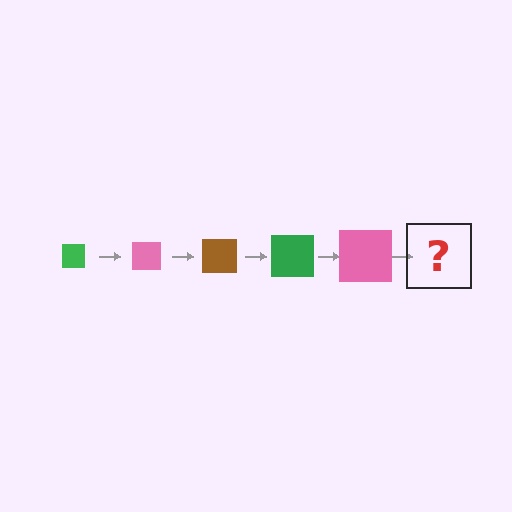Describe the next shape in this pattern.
It should be a brown square, larger than the previous one.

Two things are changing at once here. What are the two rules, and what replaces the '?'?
The two rules are that the square grows larger each step and the color cycles through green, pink, and brown. The '?' should be a brown square, larger than the previous one.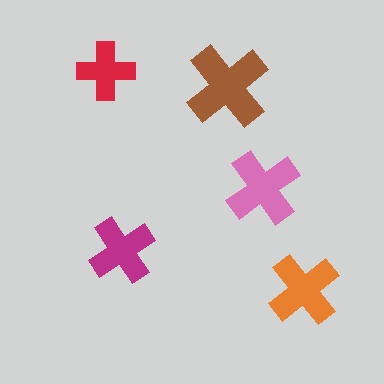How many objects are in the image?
There are 5 objects in the image.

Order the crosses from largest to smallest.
the brown one, the pink one, the orange one, the magenta one, the red one.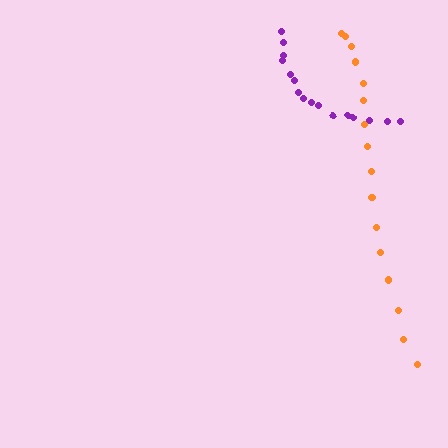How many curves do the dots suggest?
There are 2 distinct paths.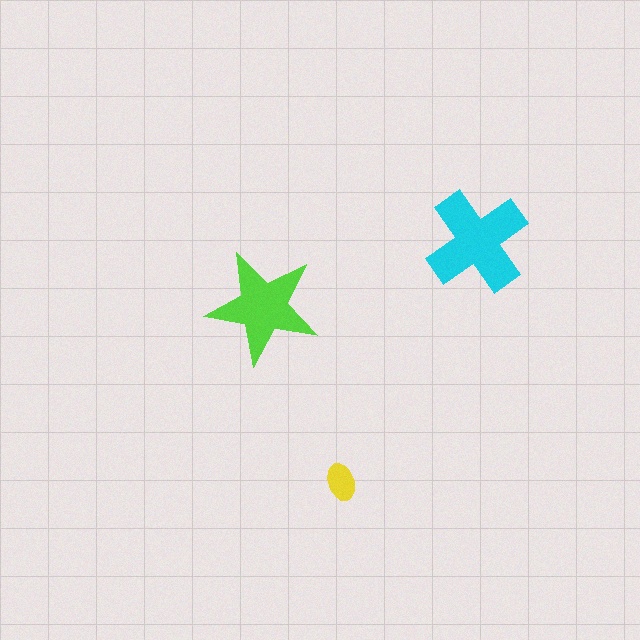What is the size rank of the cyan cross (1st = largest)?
1st.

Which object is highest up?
The cyan cross is topmost.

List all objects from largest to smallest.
The cyan cross, the lime star, the yellow ellipse.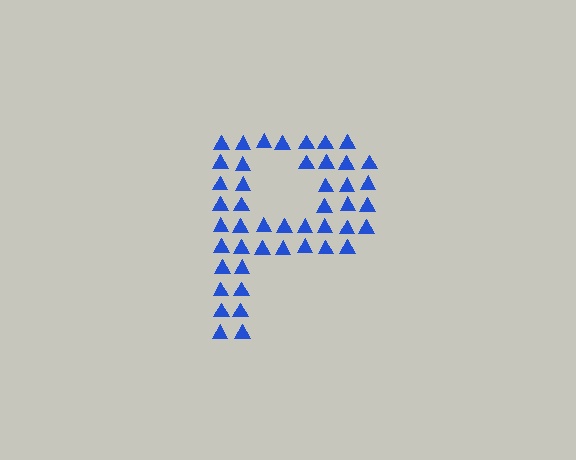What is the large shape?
The large shape is the letter P.